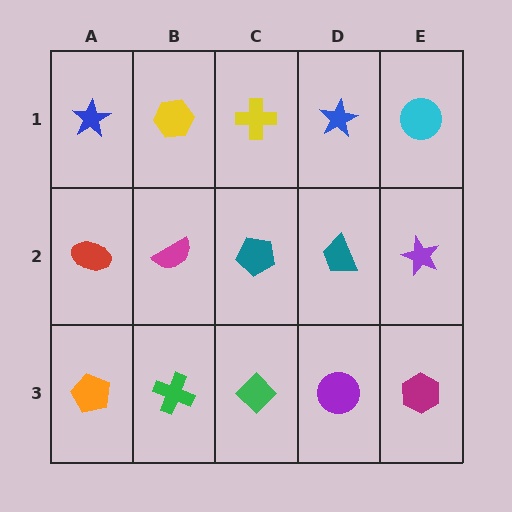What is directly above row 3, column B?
A magenta semicircle.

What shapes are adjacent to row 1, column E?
A purple star (row 2, column E), a blue star (row 1, column D).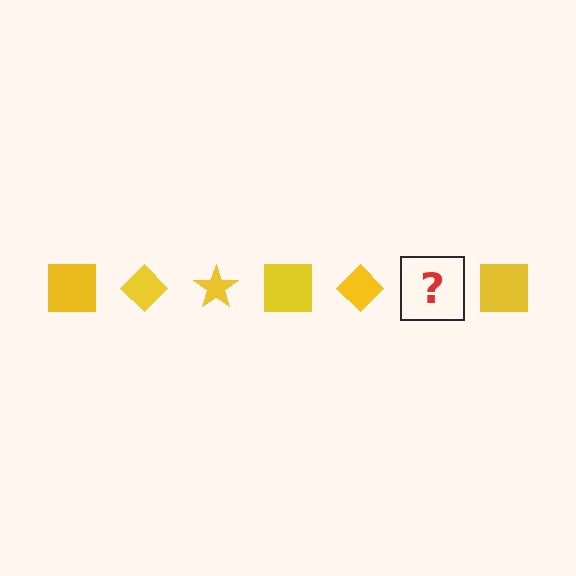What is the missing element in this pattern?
The missing element is a yellow star.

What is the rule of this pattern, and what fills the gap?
The rule is that the pattern cycles through square, diamond, star shapes in yellow. The gap should be filled with a yellow star.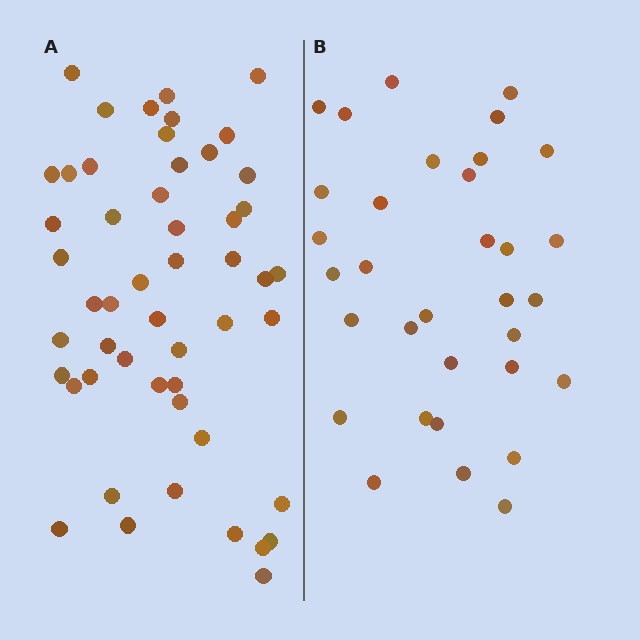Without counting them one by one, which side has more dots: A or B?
Region A (the left region) has more dots.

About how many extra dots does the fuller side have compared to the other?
Region A has approximately 20 more dots than region B.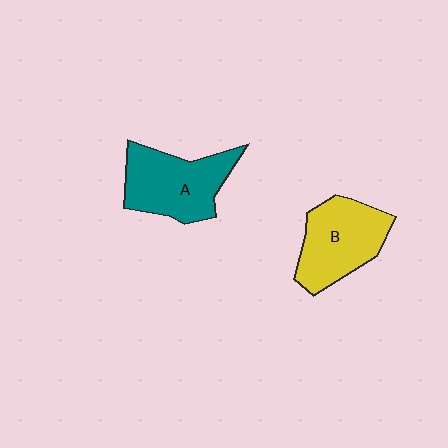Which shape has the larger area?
Shape A (teal).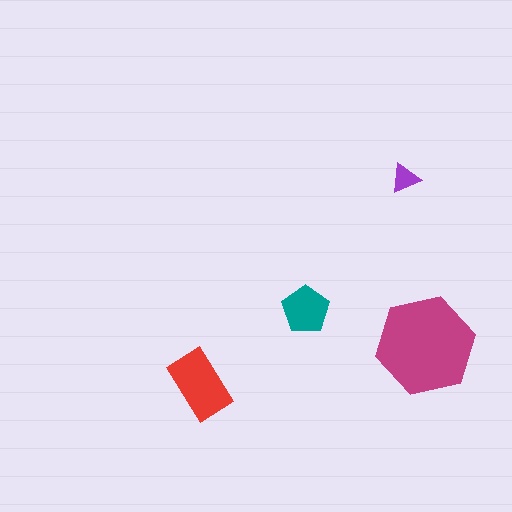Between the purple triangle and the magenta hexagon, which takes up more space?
The magenta hexagon.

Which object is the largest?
The magenta hexagon.